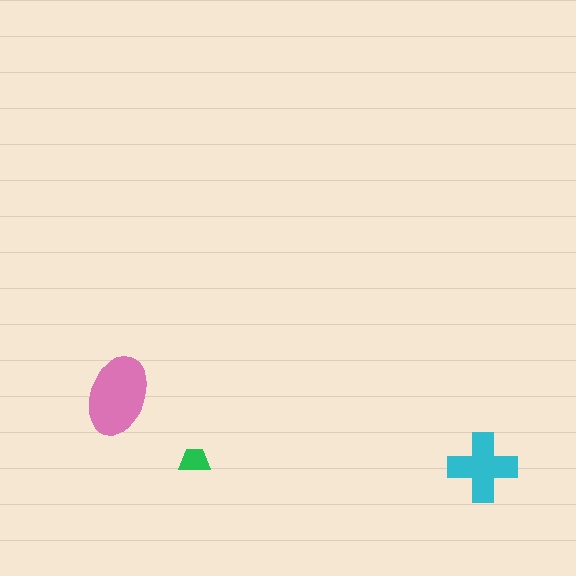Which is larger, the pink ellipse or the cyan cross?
The pink ellipse.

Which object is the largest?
The pink ellipse.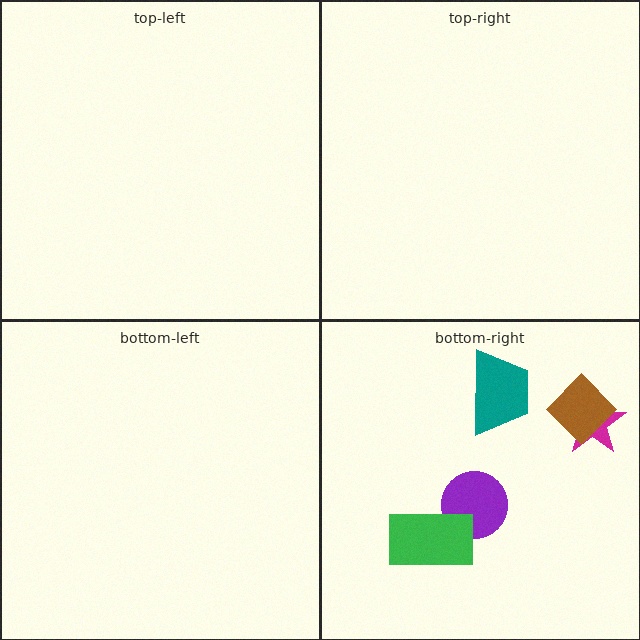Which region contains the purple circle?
The bottom-right region.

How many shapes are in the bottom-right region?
5.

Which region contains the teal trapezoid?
The bottom-right region.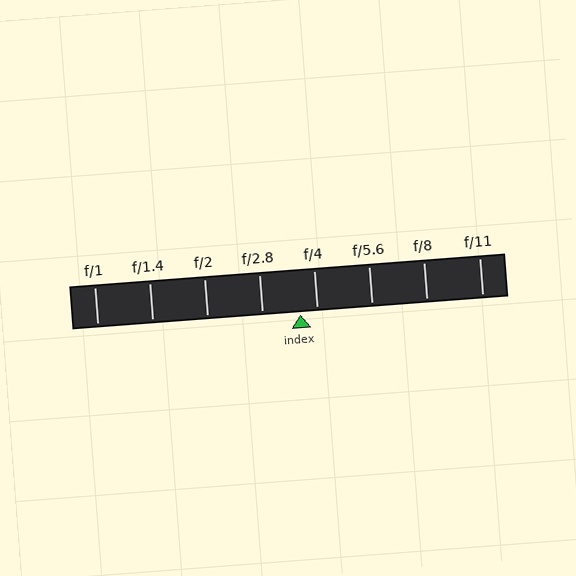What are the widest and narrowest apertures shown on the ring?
The widest aperture shown is f/1 and the narrowest is f/11.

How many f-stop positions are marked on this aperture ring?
There are 8 f-stop positions marked.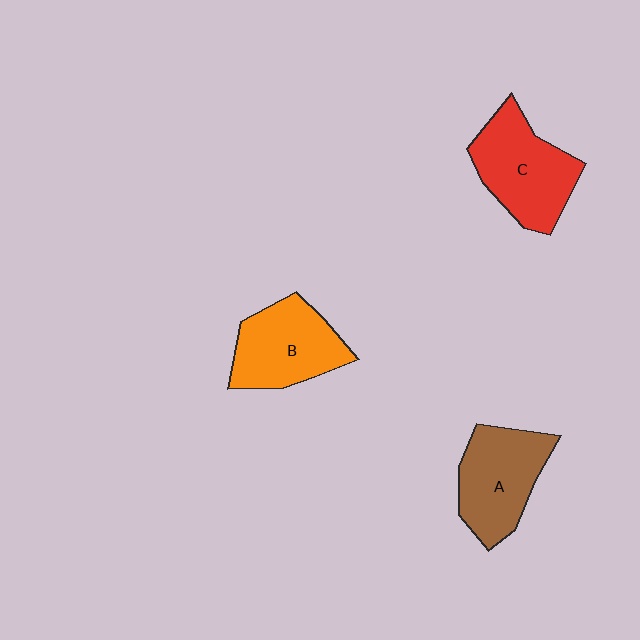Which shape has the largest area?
Shape C (red).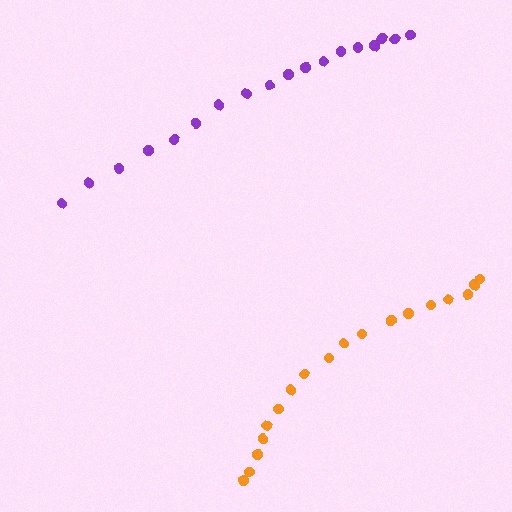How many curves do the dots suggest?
There are 2 distinct paths.